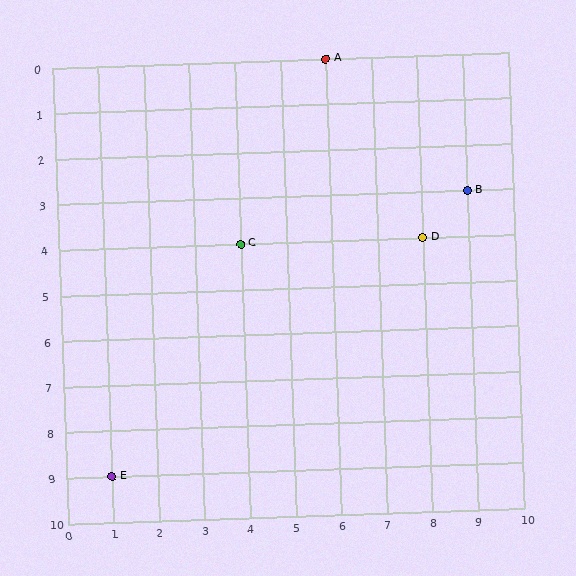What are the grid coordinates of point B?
Point B is at grid coordinates (9, 3).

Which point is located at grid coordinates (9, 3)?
Point B is at (9, 3).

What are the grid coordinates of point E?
Point E is at grid coordinates (1, 9).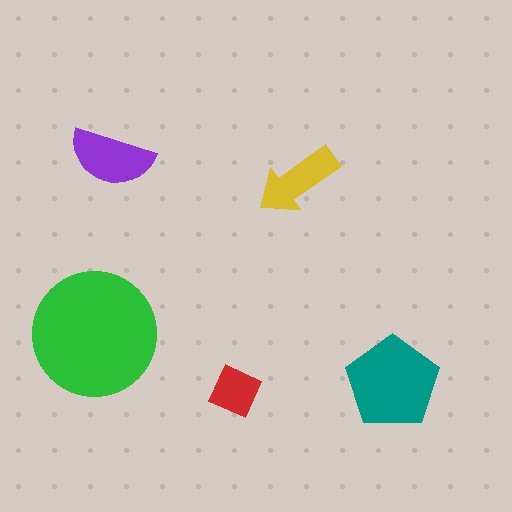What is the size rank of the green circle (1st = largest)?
1st.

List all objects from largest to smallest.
The green circle, the teal pentagon, the purple semicircle, the yellow arrow, the red square.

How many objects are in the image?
There are 5 objects in the image.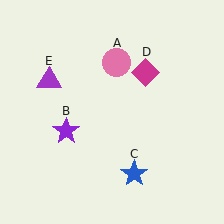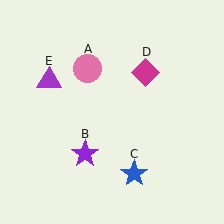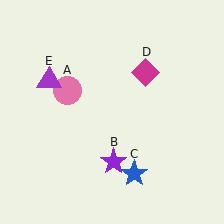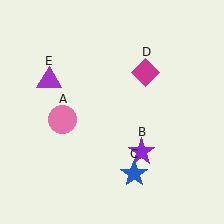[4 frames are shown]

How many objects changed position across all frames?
2 objects changed position: pink circle (object A), purple star (object B).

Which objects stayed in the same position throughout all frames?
Blue star (object C) and magenta diamond (object D) and purple triangle (object E) remained stationary.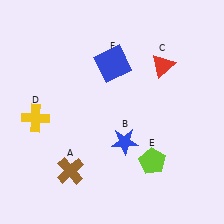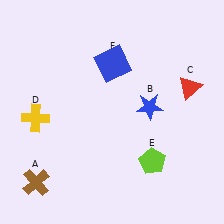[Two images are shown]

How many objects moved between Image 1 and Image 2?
3 objects moved between the two images.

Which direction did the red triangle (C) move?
The red triangle (C) moved right.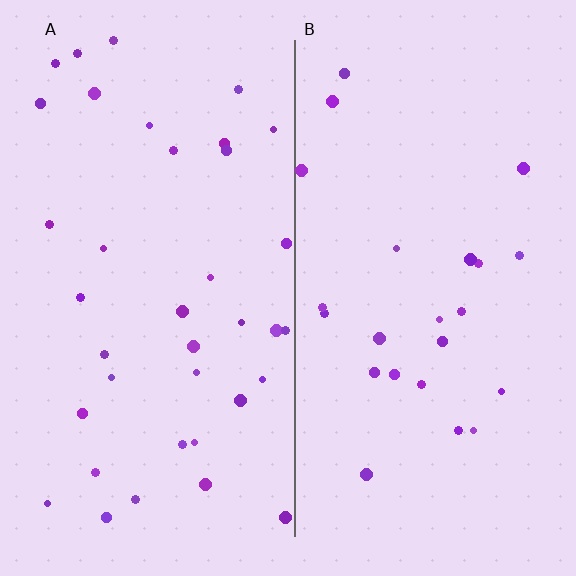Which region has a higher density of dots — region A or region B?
A (the left).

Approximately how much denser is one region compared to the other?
Approximately 1.6× — region A over region B.